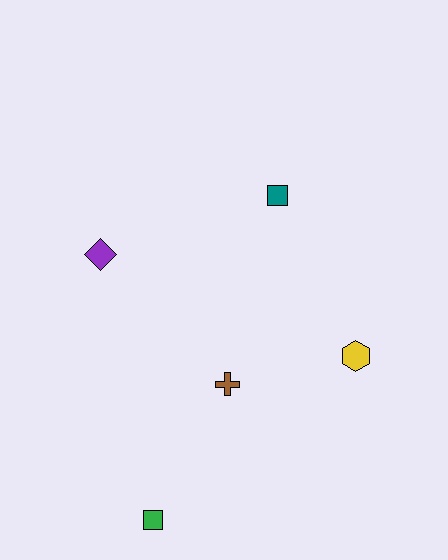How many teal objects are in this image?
There is 1 teal object.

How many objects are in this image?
There are 5 objects.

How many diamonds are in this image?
There is 1 diamond.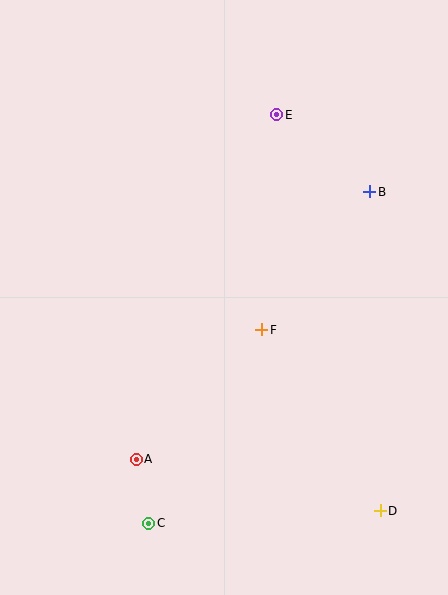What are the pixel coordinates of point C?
Point C is at (149, 523).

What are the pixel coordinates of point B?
Point B is at (370, 192).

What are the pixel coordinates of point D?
Point D is at (380, 511).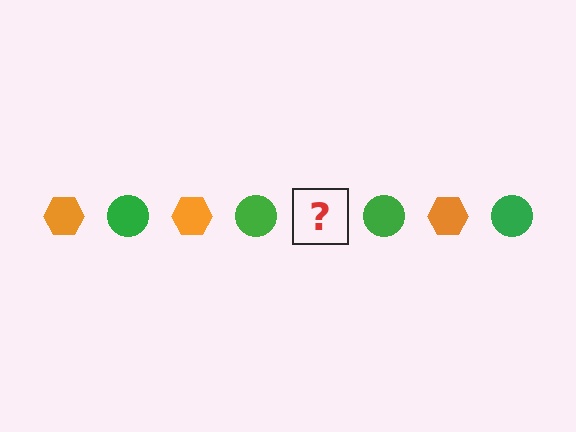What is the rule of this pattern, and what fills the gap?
The rule is that the pattern alternates between orange hexagon and green circle. The gap should be filled with an orange hexagon.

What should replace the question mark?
The question mark should be replaced with an orange hexagon.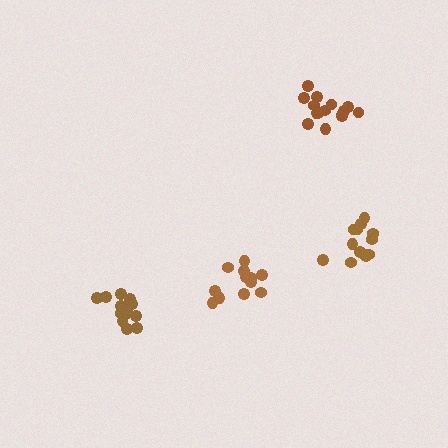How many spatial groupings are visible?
There are 4 spatial groupings.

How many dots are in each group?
Group 1: 13 dots, Group 2: 13 dots, Group 3: 15 dots, Group 4: 12 dots (53 total).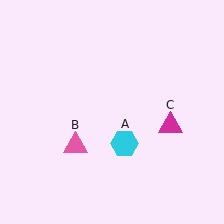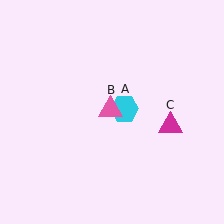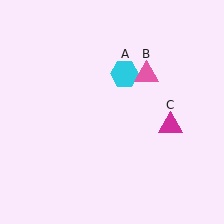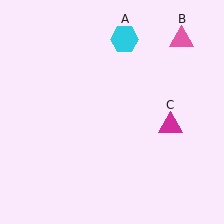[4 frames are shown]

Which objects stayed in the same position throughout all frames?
Magenta triangle (object C) remained stationary.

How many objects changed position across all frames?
2 objects changed position: cyan hexagon (object A), pink triangle (object B).